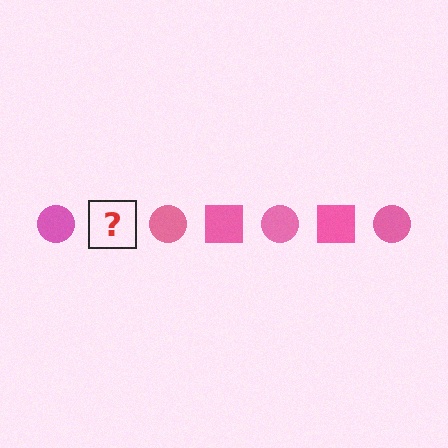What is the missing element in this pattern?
The missing element is a pink square.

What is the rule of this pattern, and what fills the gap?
The rule is that the pattern cycles through circle, square shapes in pink. The gap should be filled with a pink square.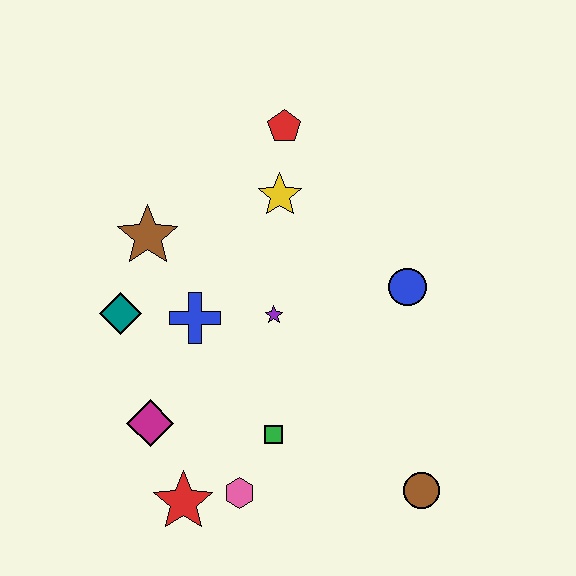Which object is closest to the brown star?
The teal diamond is closest to the brown star.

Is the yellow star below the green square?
No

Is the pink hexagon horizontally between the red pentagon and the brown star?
Yes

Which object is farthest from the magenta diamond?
The red pentagon is farthest from the magenta diamond.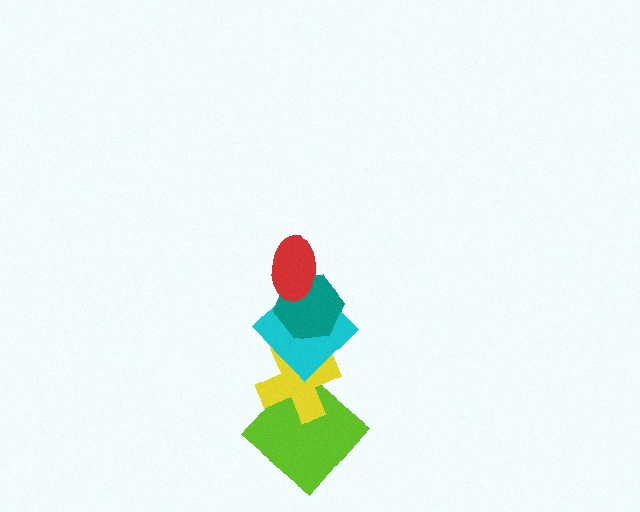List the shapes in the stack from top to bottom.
From top to bottom: the red ellipse, the teal hexagon, the cyan diamond, the yellow cross, the lime diamond.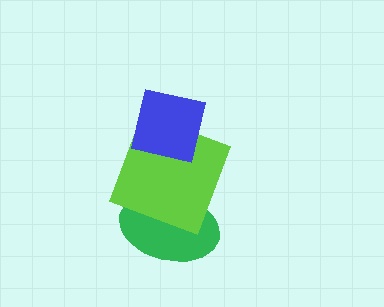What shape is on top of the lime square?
The blue square is on top of the lime square.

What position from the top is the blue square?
The blue square is 1st from the top.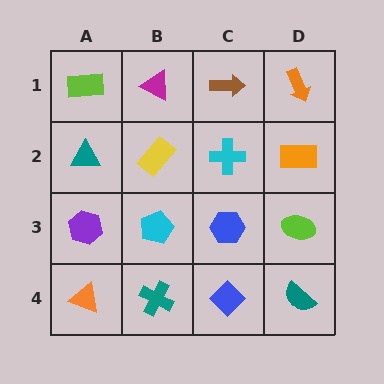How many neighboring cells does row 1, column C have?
3.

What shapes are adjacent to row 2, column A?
A lime rectangle (row 1, column A), a purple hexagon (row 3, column A), a yellow rectangle (row 2, column B).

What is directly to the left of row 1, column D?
A brown arrow.